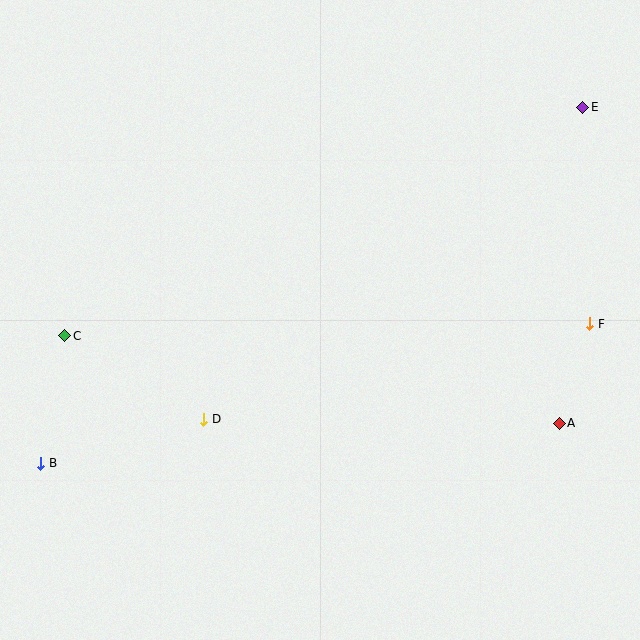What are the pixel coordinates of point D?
Point D is at (204, 419).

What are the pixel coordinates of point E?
Point E is at (583, 107).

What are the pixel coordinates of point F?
Point F is at (590, 324).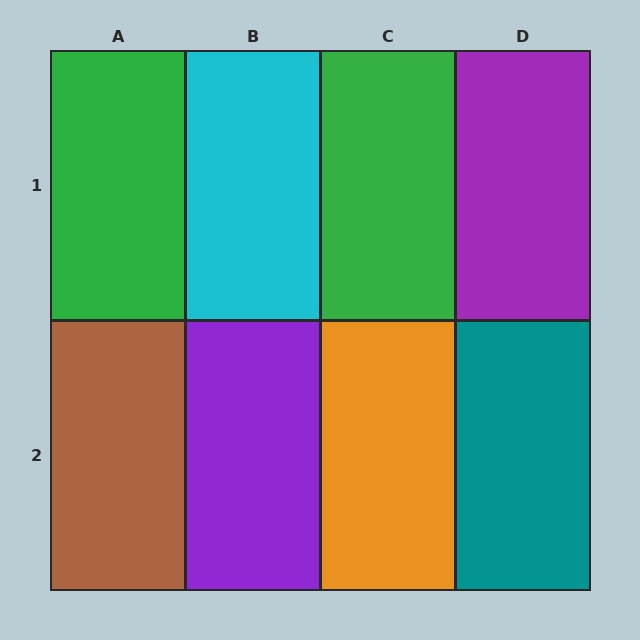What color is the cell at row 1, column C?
Green.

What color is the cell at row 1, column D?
Purple.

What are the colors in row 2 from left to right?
Brown, purple, orange, teal.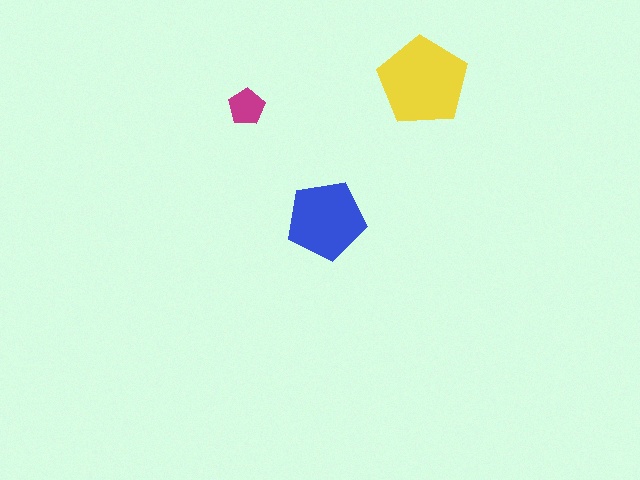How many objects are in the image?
There are 3 objects in the image.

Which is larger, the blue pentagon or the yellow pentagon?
The yellow one.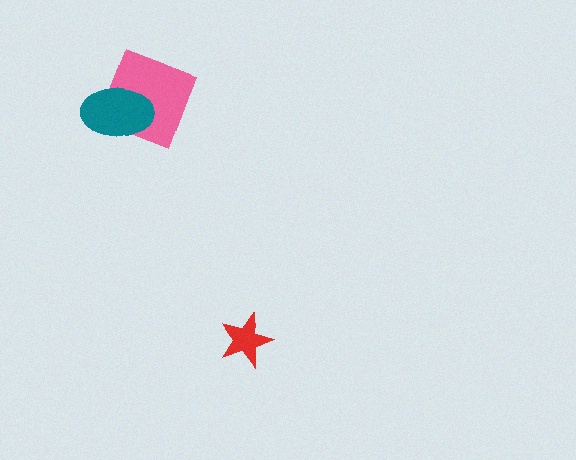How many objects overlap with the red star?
0 objects overlap with the red star.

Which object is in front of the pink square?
The teal ellipse is in front of the pink square.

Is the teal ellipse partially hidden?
No, no other shape covers it.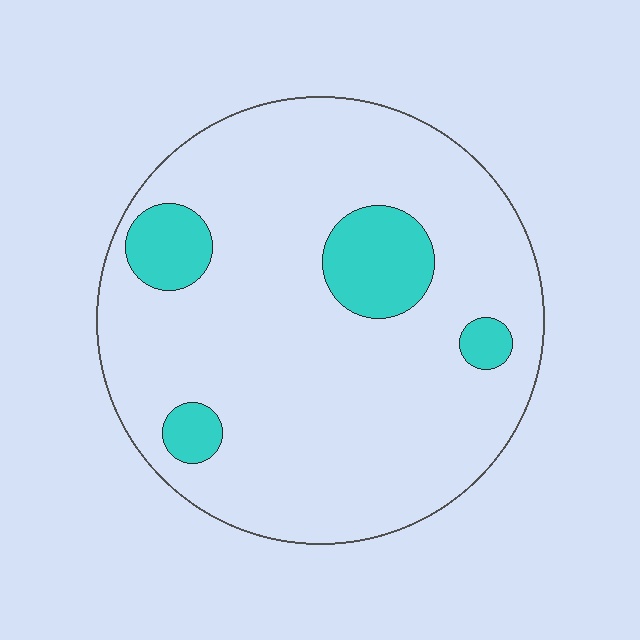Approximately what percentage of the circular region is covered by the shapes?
Approximately 15%.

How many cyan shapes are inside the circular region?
4.